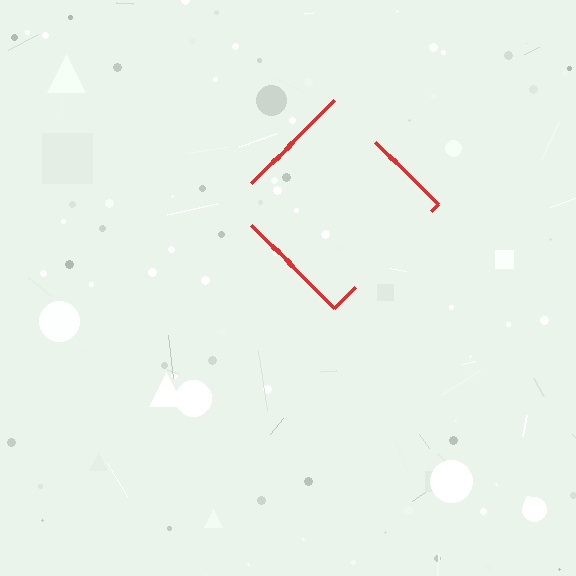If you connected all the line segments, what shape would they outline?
They would outline a diamond.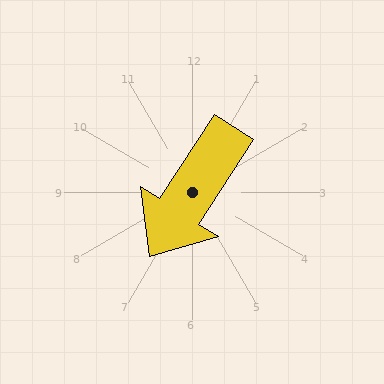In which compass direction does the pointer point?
Southwest.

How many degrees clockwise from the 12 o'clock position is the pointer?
Approximately 213 degrees.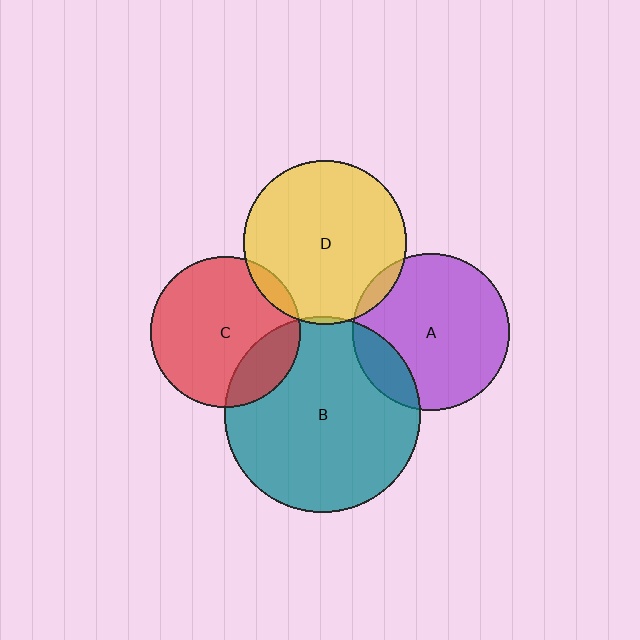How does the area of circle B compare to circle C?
Approximately 1.7 times.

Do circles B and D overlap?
Yes.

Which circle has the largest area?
Circle B (teal).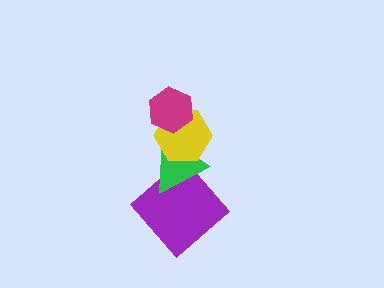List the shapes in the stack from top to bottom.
From top to bottom: the magenta hexagon, the yellow hexagon, the green triangle, the purple diamond.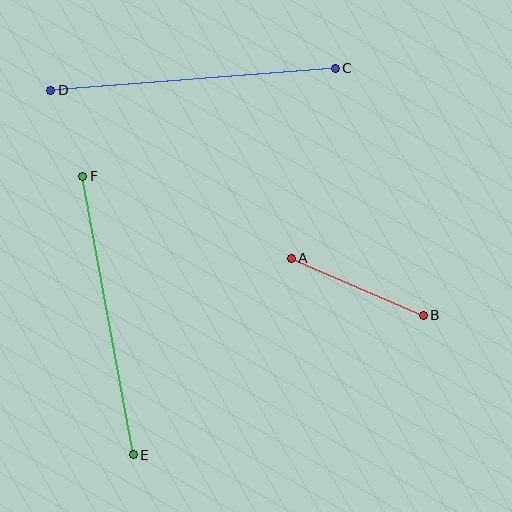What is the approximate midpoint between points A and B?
The midpoint is at approximately (357, 287) pixels.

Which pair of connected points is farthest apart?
Points C and D are farthest apart.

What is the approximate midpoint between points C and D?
The midpoint is at approximately (193, 79) pixels.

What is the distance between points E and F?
The distance is approximately 283 pixels.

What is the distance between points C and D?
The distance is approximately 285 pixels.